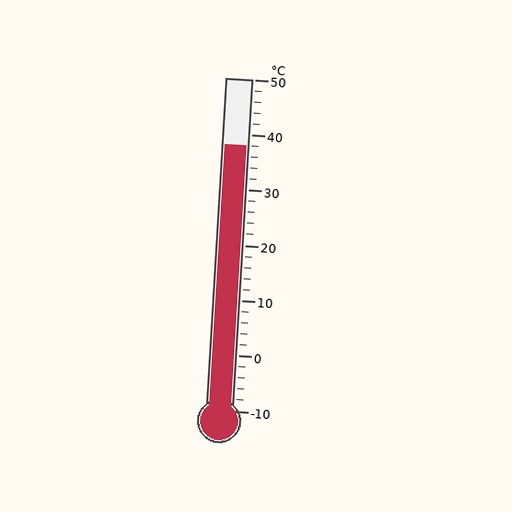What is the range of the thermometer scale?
The thermometer scale ranges from -10°C to 50°C.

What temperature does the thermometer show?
The thermometer shows approximately 38°C.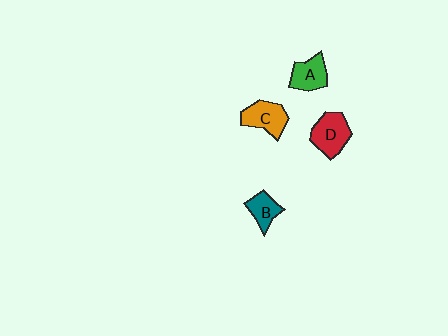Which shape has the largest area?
Shape D (red).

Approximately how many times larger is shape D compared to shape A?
Approximately 1.2 times.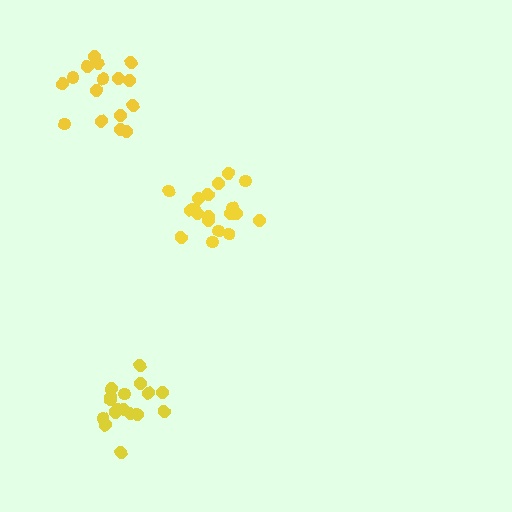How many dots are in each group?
Group 1: 19 dots, Group 2: 17 dots, Group 3: 17 dots (53 total).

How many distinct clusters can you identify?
There are 3 distinct clusters.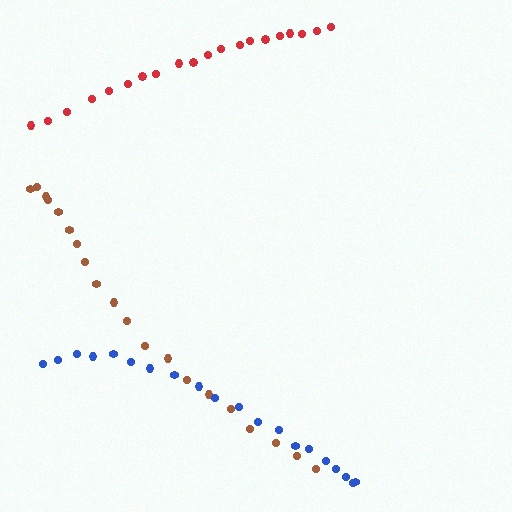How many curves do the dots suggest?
There are 3 distinct paths.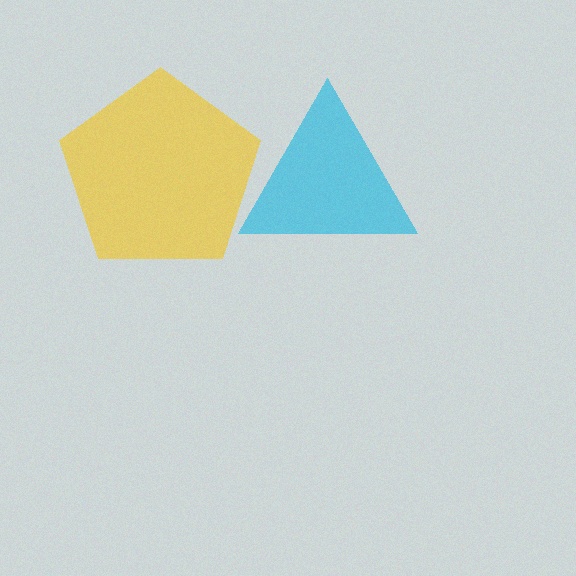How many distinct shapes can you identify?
There are 2 distinct shapes: a yellow pentagon, a cyan triangle.